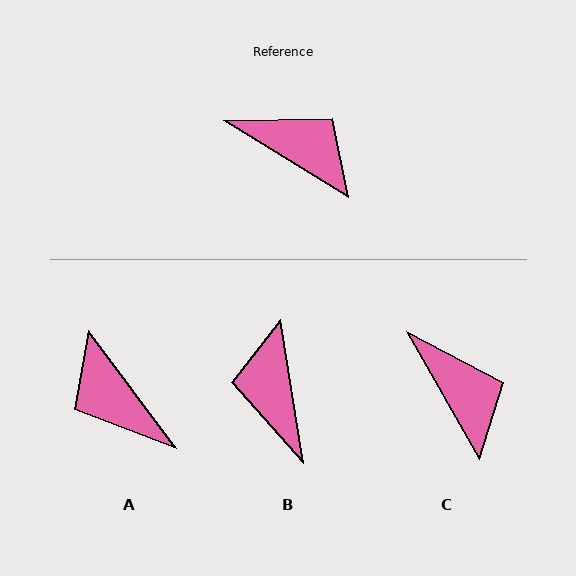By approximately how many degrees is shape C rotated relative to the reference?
Approximately 29 degrees clockwise.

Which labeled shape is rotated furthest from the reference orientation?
A, about 158 degrees away.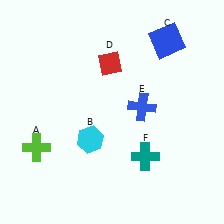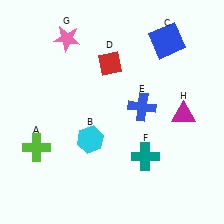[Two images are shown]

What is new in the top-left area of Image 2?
A pink star (G) was added in the top-left area of Image 2.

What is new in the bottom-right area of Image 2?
A magenta triangle (H) was added in the bottom-right area of Image 2.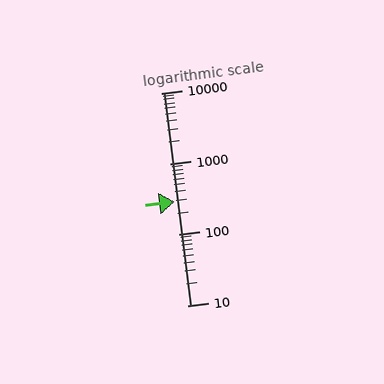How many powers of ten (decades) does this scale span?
The scale spans 3 decades, from 10 to 10000.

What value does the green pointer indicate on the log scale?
The pointer indicates approximately 290.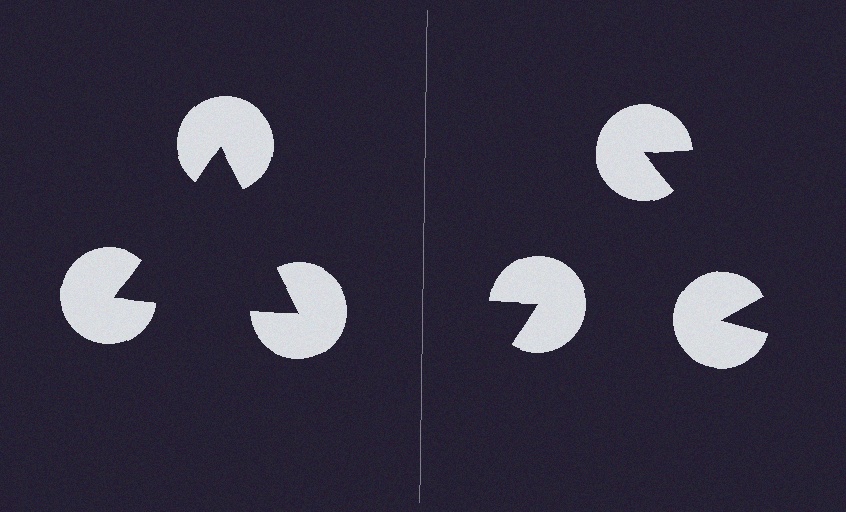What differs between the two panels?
The pac-man discs are positioned identically on both sides; only the wedge orientations differ. On the left they align to a triangle; on the right they are misaligned.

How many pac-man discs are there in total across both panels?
6 — 3 on each side.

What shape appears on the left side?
An illusory triangle.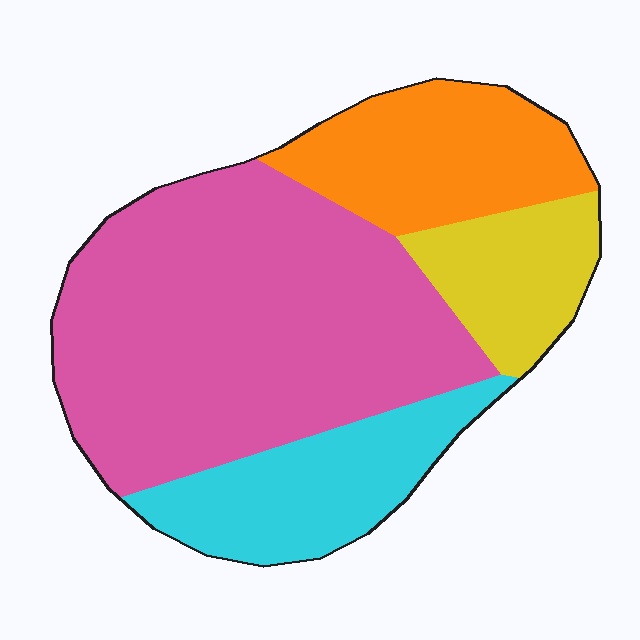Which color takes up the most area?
Pink, at roughly 50%.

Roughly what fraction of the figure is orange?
Orange takes up between a sixth and a third of the figure.